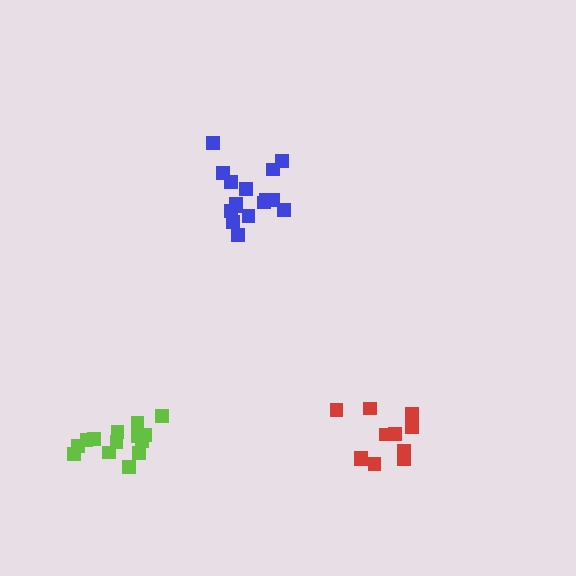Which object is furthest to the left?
The lime cluster is leftmost.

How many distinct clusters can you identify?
There are 3 distinct clusters.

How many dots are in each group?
Group 1: 16 dots, Group 2: 15 dots, Group 3: 11 dots (42 total).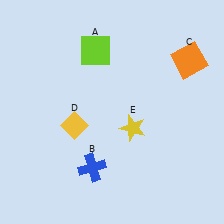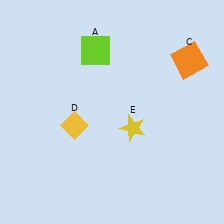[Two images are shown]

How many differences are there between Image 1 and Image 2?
There is 1 difference between the two images.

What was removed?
The blue cross (B) was removed in Image 2.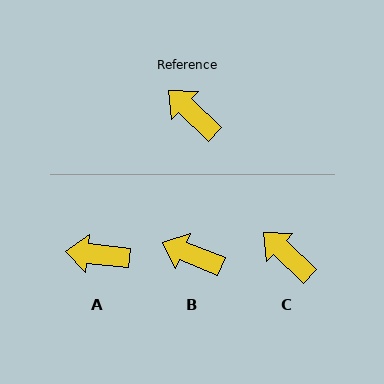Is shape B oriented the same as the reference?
No, it is off by about 21 degrees.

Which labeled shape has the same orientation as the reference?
C.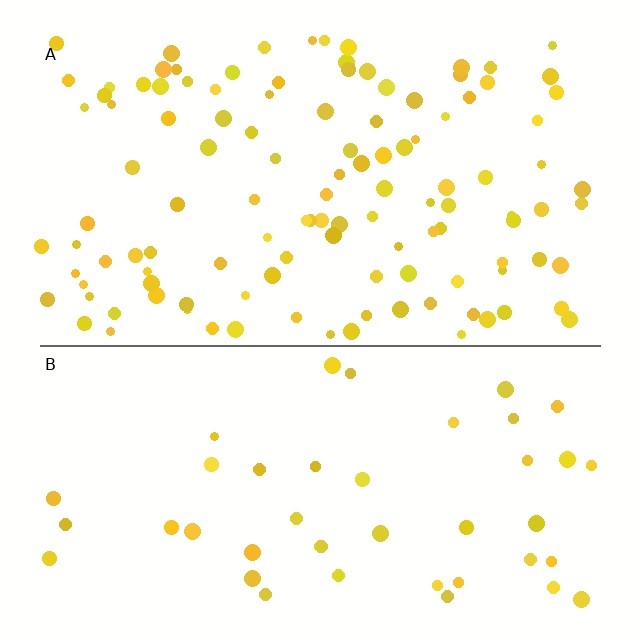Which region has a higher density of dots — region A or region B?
A (the top).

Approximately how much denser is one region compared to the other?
Approximately 2.7× — region A over region B.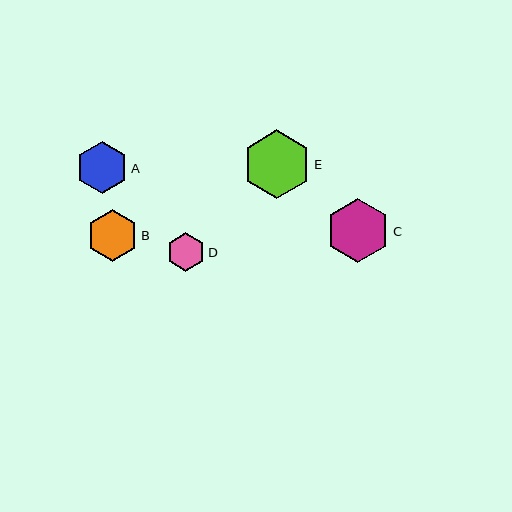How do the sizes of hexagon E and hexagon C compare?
Hexagon E and hexagon C are approximately the same size.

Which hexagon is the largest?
Hexagon E is the largest with a size of approximately 69 pixels.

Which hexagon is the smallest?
Hexagon D is the smallest with a size of approximately 39 pixels.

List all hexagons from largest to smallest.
From largest to smallest: E, C, B, A, D.